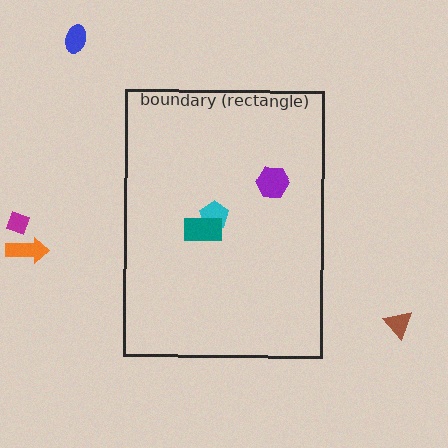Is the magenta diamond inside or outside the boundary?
Outside.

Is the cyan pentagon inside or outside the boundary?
Inside.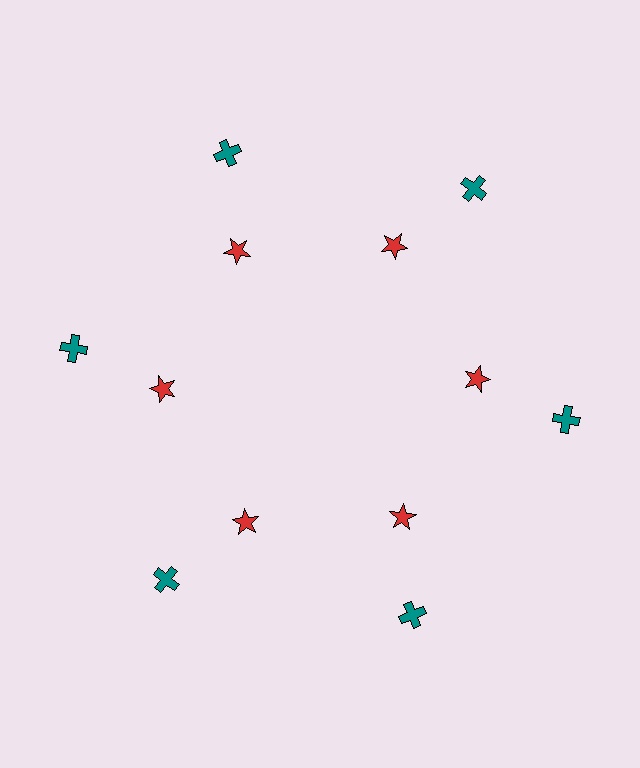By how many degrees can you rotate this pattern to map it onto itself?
The pattern maps onto itself every 60 degrees of rotation.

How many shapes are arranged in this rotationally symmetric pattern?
There are 12 shapes, arranged in 6 groups of 2.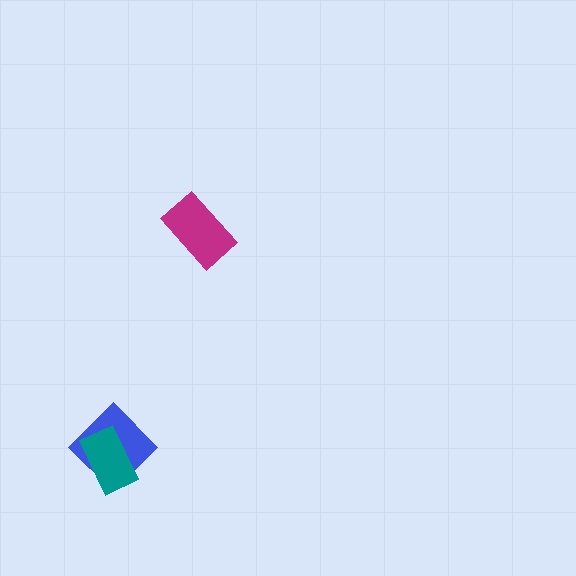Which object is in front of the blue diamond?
The teal rectangle is in front of the blue diamond.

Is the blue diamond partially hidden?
Yes, it is partially covered by another shape.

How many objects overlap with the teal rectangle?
1 object overlaps with the teal rectangle.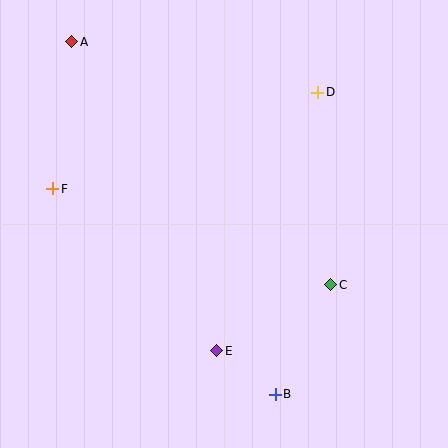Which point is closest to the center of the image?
Point C at (331, 285) is closest to the center.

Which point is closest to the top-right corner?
Point D is closest to the top-right corner.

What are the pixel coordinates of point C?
Point C is at (331, 285).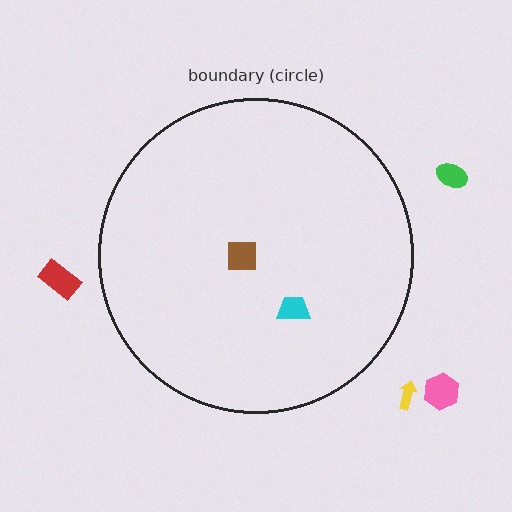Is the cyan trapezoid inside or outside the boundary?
Inside.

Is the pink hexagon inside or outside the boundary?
Outside.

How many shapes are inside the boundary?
2 inside, 4 outside.